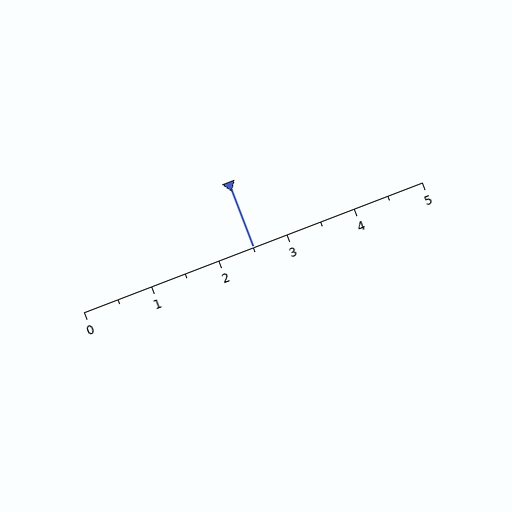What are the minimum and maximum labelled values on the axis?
The axis runs from 0 to 5.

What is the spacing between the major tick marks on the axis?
The major ticks are spaced 1 apart.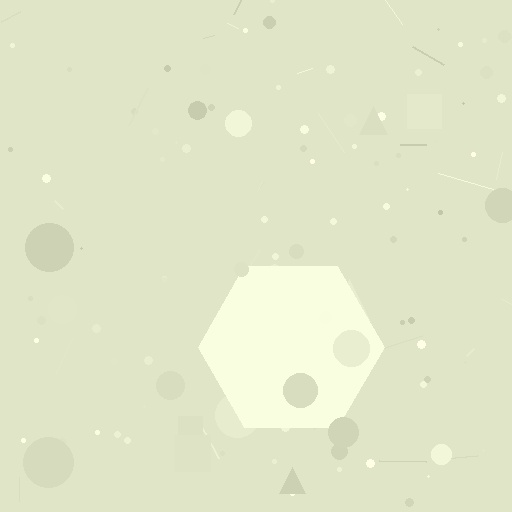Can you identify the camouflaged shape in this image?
The camouflaged shape is a hexagon.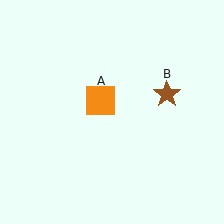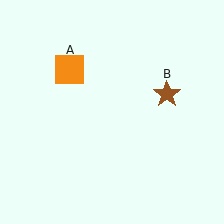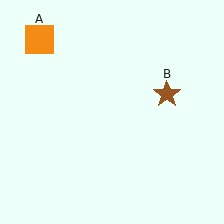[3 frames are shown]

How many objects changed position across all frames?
1 object changed position: orange square (object A).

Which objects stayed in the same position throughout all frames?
Brown star (object B) remained stationary.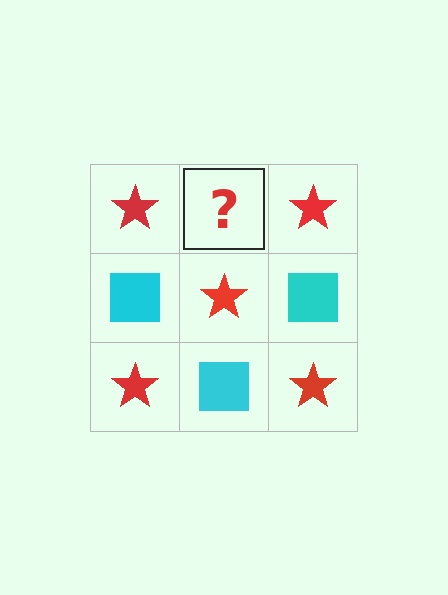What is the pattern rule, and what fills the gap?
The rule is that it alternates red star and cyan square in a checkerboard pattern. The gap should be filled with a cyan square.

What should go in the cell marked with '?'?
The missing cell should contain a cyan square.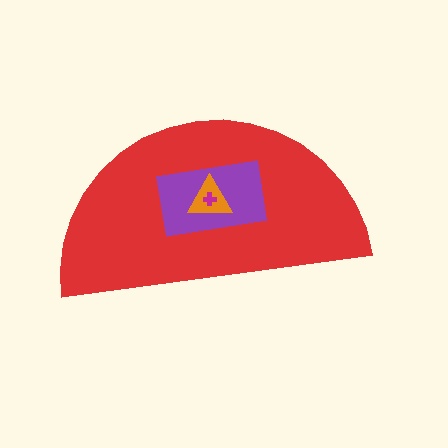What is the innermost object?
The magenta cross.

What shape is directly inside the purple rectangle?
The orange triangle.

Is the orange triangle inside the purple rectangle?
Yes.